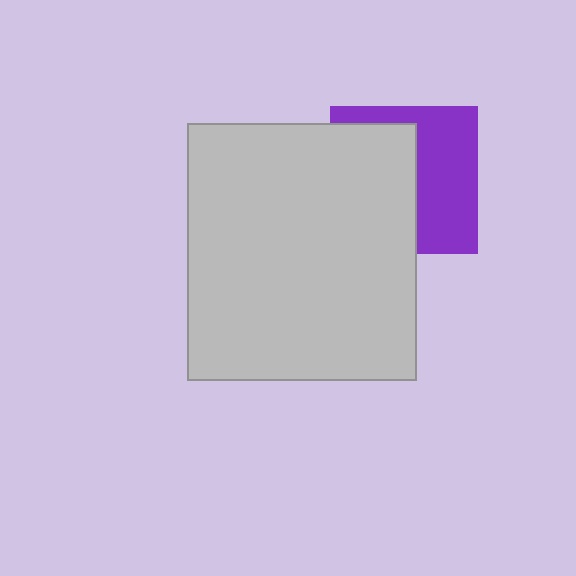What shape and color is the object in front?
The object in front is a light gray rectangle.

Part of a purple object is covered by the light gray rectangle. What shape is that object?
It is a square.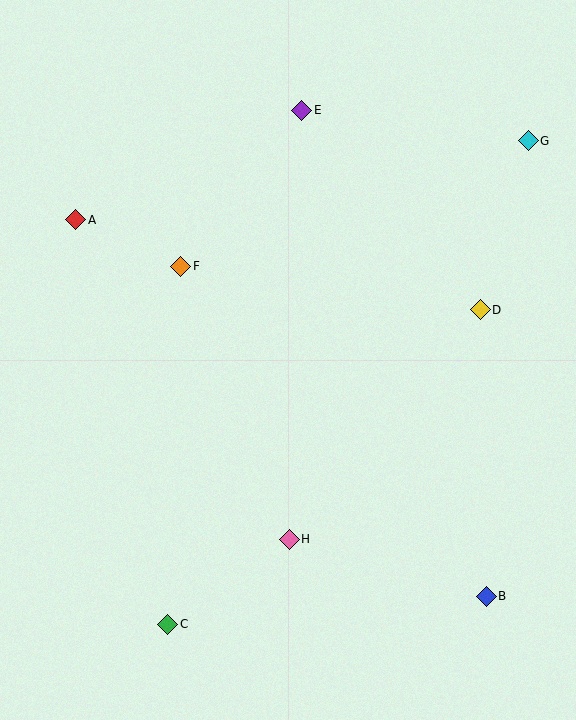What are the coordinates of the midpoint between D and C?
The midpoint between D and C is at (324, 467).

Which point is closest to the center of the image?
Point F at (181, 266) is closest to the center.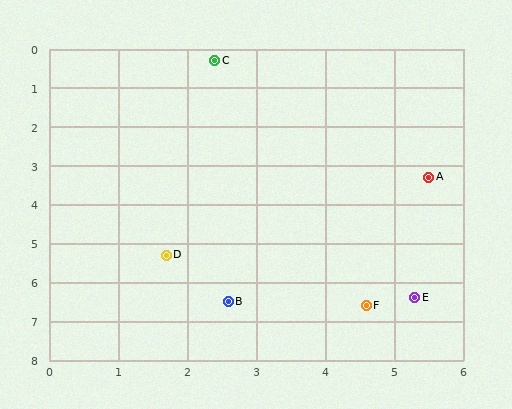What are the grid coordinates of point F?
Point F is at approximately (4.6, 6.6).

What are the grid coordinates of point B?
Point B is at approximately (2.6, 6.5).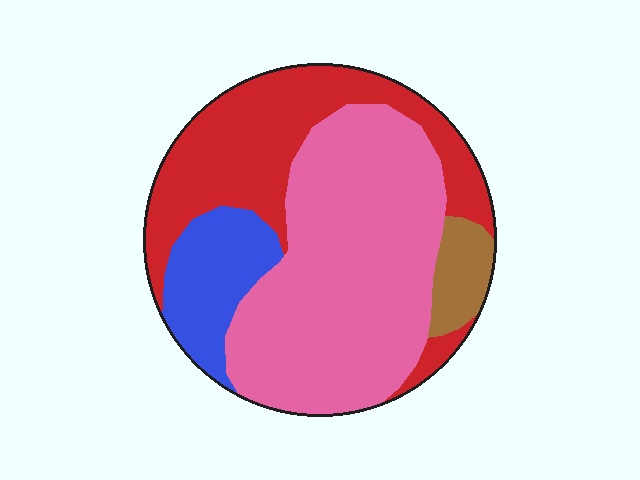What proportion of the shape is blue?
Blue takes up about one eighth (1/8) of the shape.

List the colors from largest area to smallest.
From largest to smallest: pink, red, blue, brown.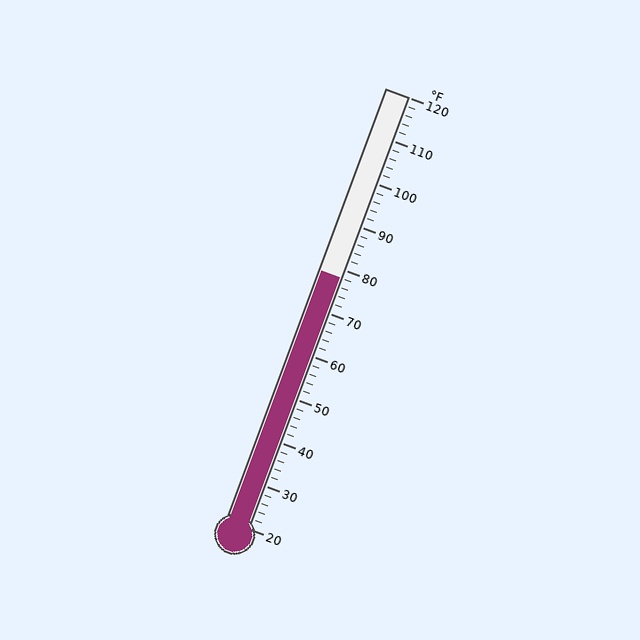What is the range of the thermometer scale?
The thermometer scale ranges from 20°F to 120°F.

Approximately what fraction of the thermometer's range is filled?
The thermometer is filled to approximately 60% of its range.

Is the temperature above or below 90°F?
The temperature is below 90°F.